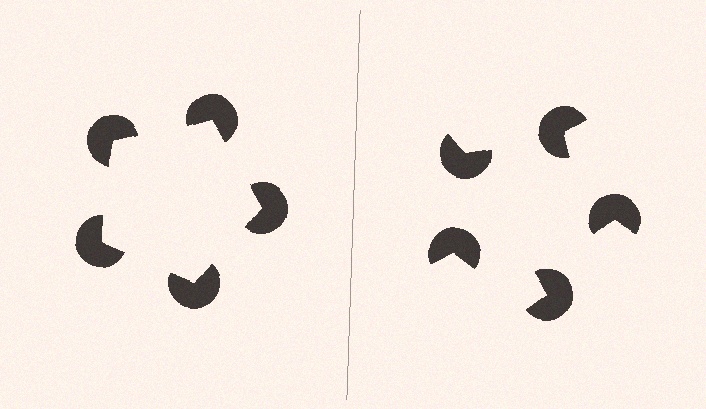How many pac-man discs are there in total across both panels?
10 — 5 on each side.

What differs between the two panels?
The pac-man discs are positioned identically on both sides; only the wedge orientations differ. On the left they align to a pentagon; on the right they are misaligned.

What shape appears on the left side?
An illusory pentagon.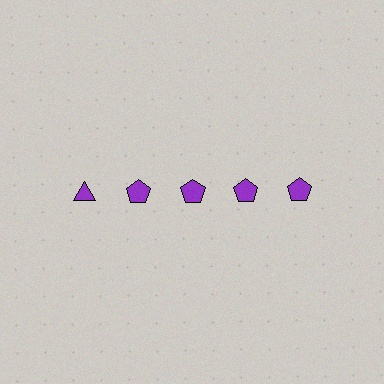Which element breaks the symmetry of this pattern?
The purple triangle in the top row, leftmost column breaks the symmetry. All other shapes are purple pentagons.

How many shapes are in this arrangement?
There are 5 shapes arranged in a grid pattern.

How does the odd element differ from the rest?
It has a different shape: triangle instead of pentagon.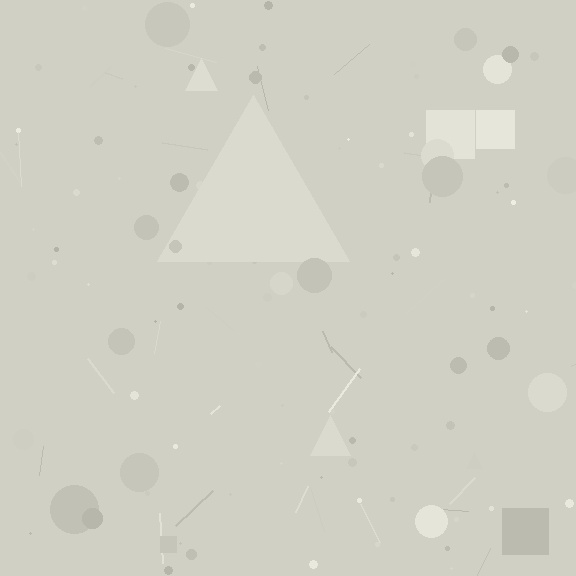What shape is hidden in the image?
A triangle is hidden in the image.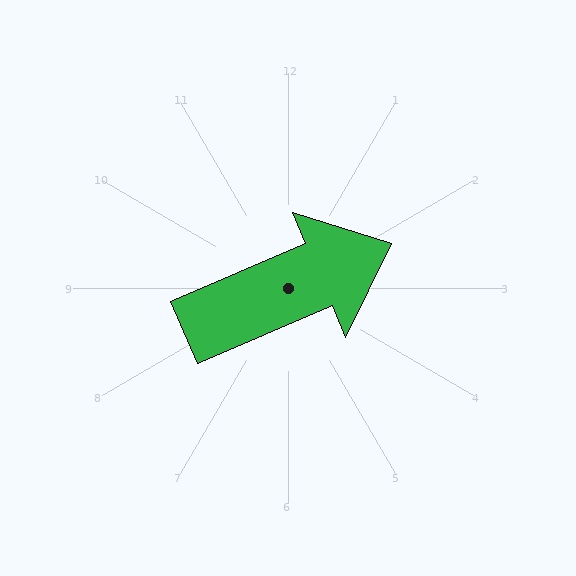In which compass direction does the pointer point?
Northeast.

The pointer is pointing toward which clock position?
Roughly 2 o'clock.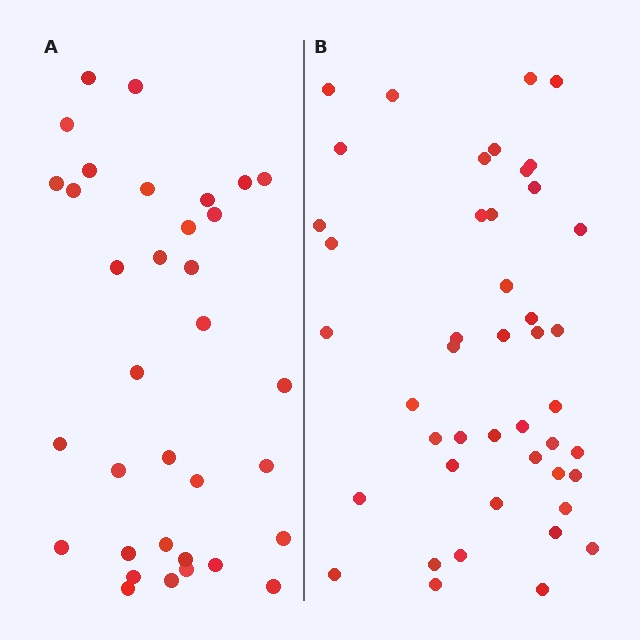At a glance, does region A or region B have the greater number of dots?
Region B (the right region) has more dots.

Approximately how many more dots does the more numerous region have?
Region B has roughly 12 or so more dots than region A.